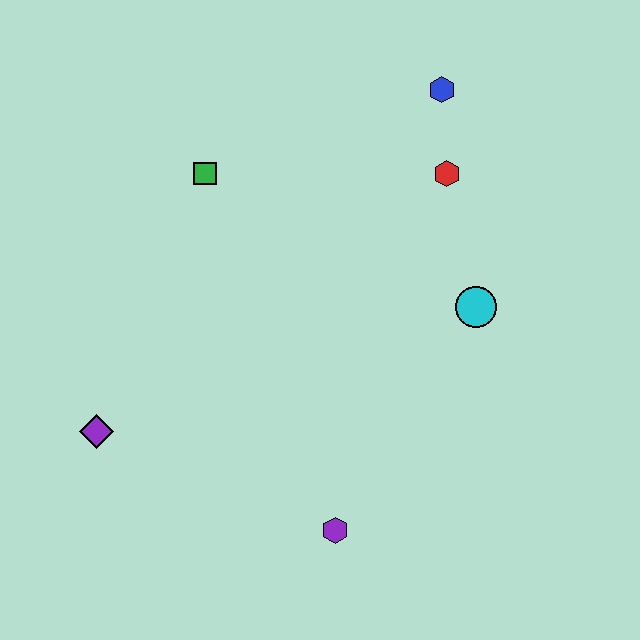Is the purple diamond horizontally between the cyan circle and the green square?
No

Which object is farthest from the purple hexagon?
The blue hexagon is farthest from the purple hexagon.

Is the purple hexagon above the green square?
No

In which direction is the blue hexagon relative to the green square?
The blue hexagon is to the right of the green square.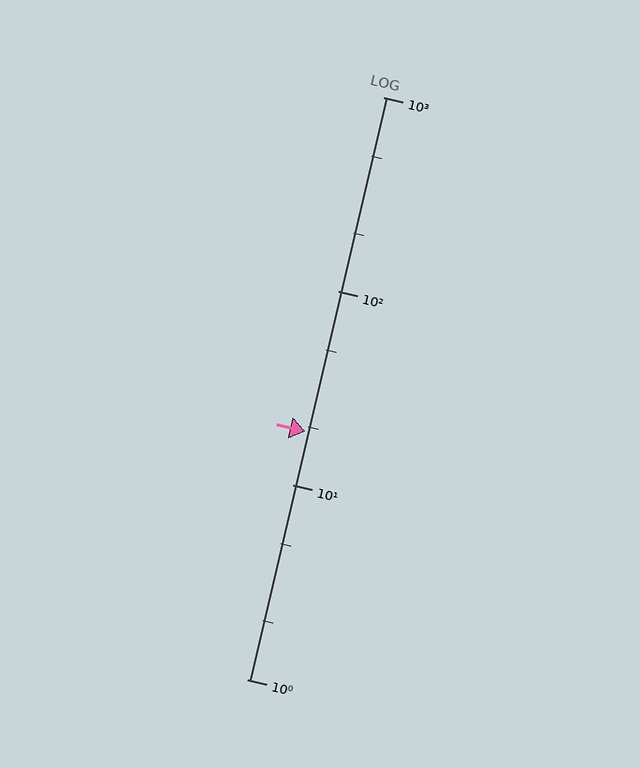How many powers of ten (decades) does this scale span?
The scale spans 3 decades, from 1 to 1000.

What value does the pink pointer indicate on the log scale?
The pointer indicates approximately 19.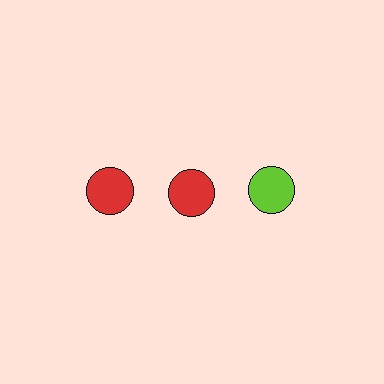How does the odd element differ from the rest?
It has a different color: lime instead of red.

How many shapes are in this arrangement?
There are 3 shapes arranged in a grid pattern.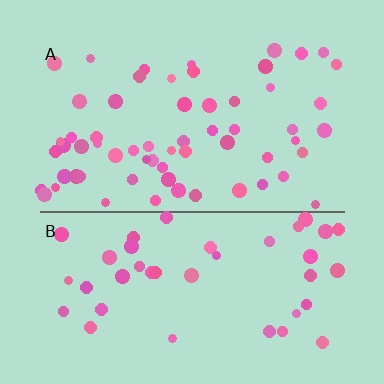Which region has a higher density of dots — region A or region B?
A (the top).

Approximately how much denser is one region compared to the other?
Approximately 1.5× — region A over region B.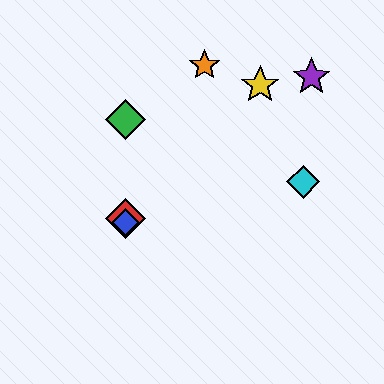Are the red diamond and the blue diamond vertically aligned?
Yes, both are at x≈125.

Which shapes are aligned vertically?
The red diamond, the blue diamond, the green diamond are aligned vertically.